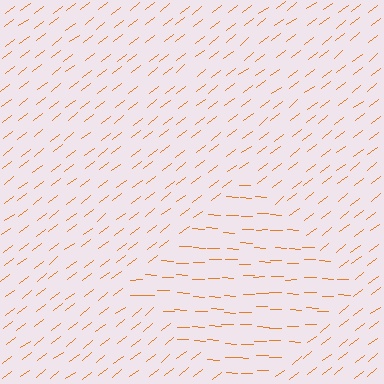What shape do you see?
I see a diamond.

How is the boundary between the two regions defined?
The boundary is defined purely by a change in line orientation (approximately 39 degrees difference). All lines are the same color and thickness.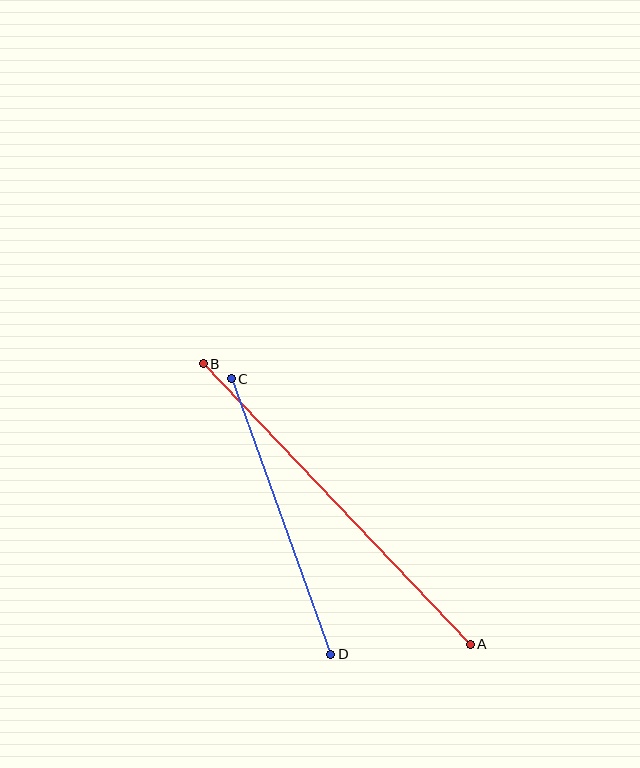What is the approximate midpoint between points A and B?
The midpoint is at approximately (337, 504) pixels.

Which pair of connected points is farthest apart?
Points A and B are farthest apart.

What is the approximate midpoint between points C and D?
The midpoint is at approximately (281, 516) pixels.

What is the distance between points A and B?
The distance is approximately 387 pixels.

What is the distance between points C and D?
The distance is approximately 293 pixels.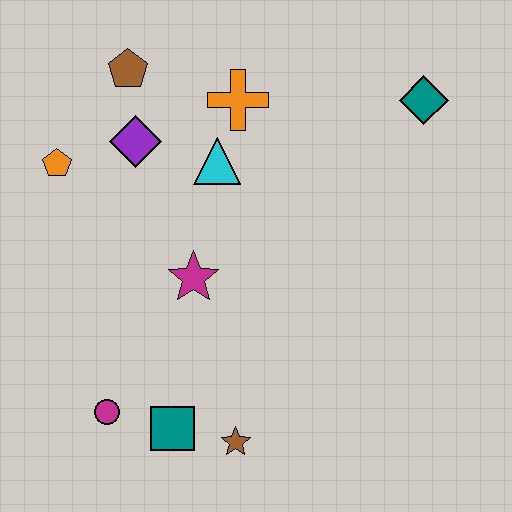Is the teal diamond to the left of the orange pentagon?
No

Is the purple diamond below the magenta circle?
No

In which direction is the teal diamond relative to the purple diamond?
The teal diamond is to the right of the purple diamond.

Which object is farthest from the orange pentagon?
The teal diamond is farthest from the orange pentagon.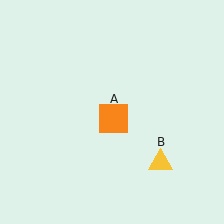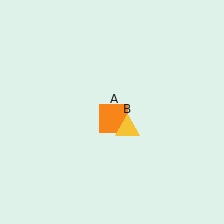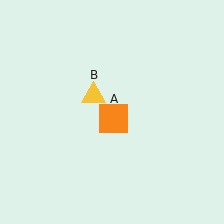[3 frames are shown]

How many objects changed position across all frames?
1 object changed position: yellow triangle (object B).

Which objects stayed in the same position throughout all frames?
Orange square (object A) remained stationary.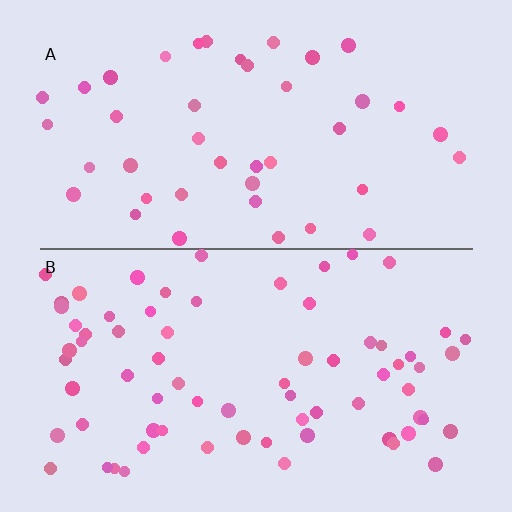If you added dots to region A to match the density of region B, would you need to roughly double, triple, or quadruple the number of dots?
Approximately double.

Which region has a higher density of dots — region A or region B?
B (the bottom).